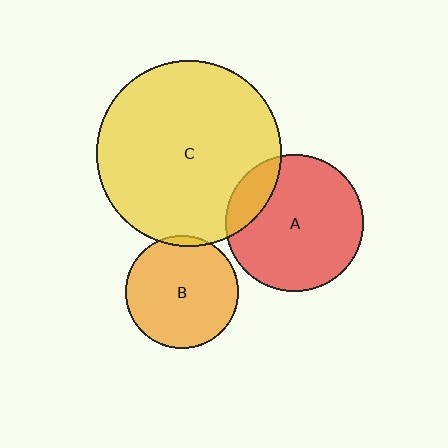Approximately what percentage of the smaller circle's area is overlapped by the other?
Approximately 15%.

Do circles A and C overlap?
Yes.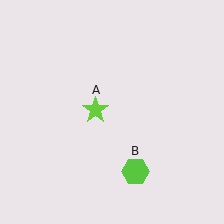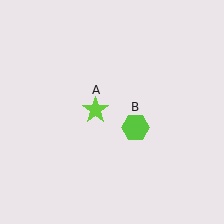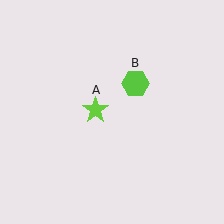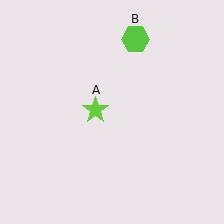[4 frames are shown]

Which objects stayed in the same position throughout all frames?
Lime star (object A) remained stationary.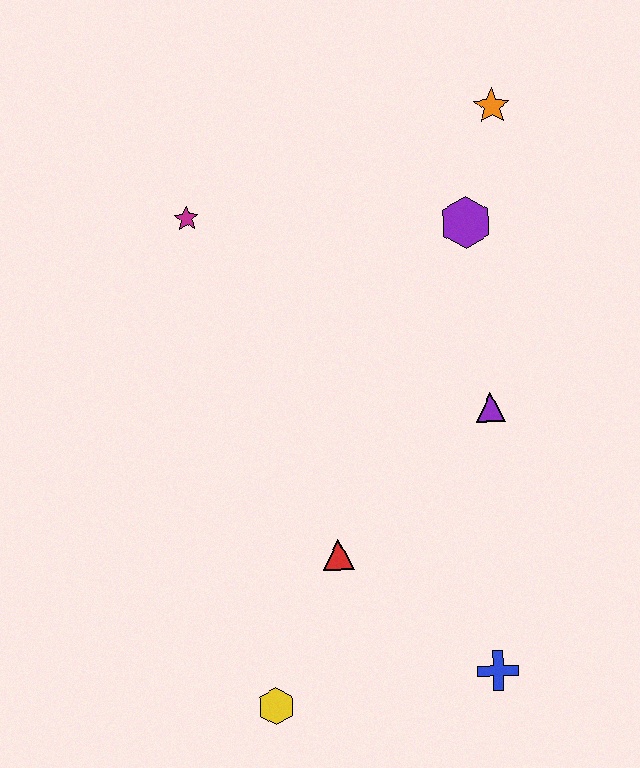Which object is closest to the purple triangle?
The purple hexagon is closest to the purple triangle.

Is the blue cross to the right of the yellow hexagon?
Yes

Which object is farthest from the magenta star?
The blue cross is farthest from the magenta star.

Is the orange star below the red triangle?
No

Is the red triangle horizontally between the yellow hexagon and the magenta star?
No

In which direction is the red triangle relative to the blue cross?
The red triangle is to the left of the blue cross.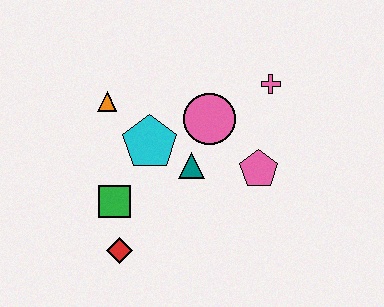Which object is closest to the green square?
The red diamond is closest to the green square.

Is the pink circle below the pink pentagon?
No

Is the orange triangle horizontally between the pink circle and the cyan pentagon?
No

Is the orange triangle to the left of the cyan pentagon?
Yes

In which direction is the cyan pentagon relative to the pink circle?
The cyan pentagon is to the left of the pink circle.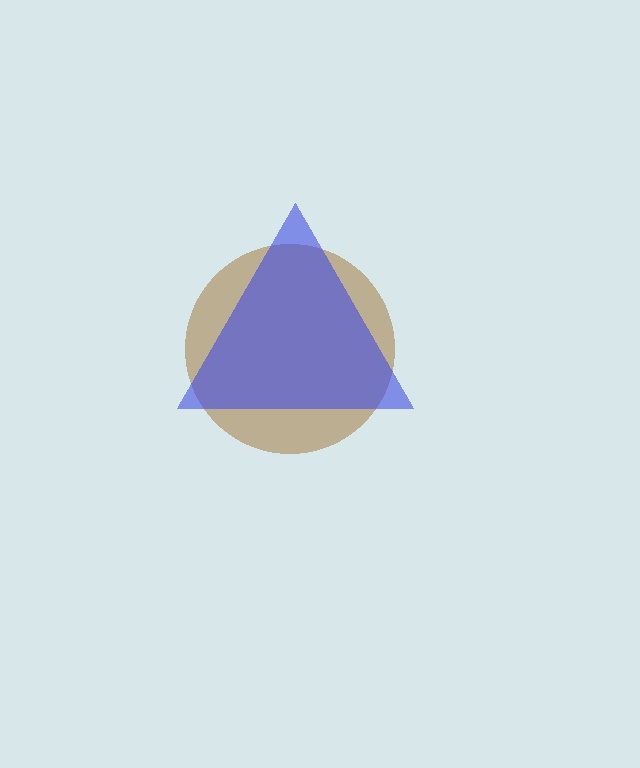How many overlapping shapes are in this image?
There are 2 overlapping shapes in the image.